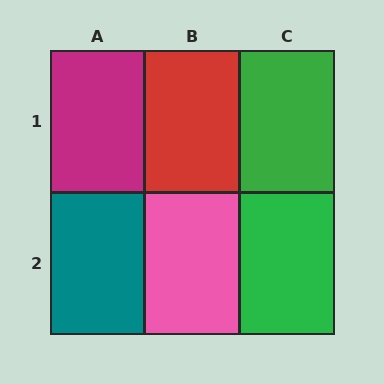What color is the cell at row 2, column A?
Teal.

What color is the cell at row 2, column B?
Pink.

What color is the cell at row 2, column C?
Green.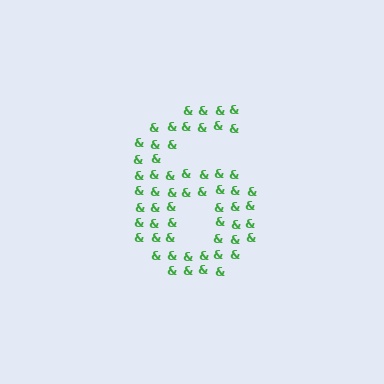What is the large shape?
The large shape is the digit 6.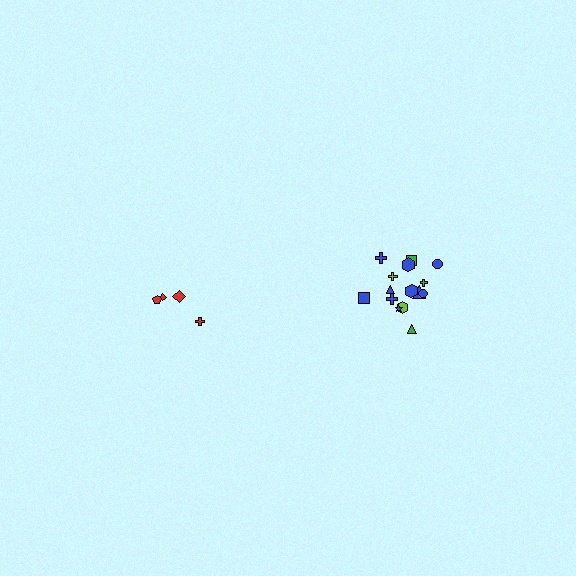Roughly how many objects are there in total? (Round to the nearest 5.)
Roughly 20 objects in total.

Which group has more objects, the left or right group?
The right group.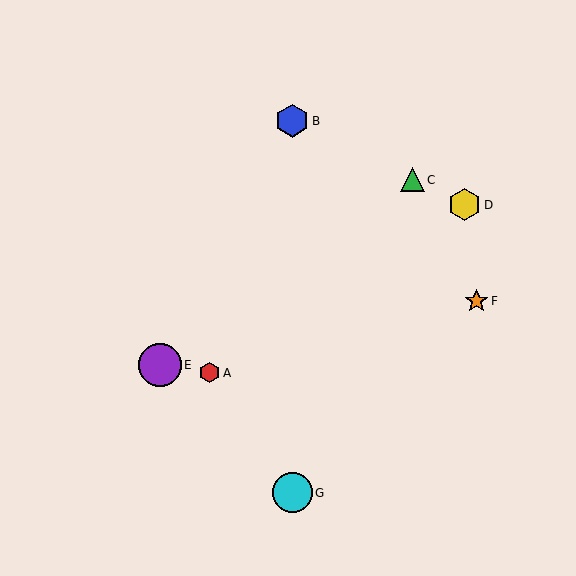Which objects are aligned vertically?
Objects B, G are aligned vertically.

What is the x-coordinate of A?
Object A is at x≈210.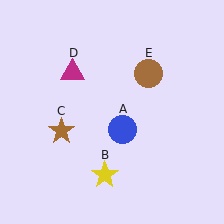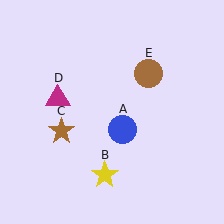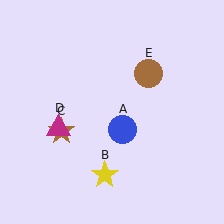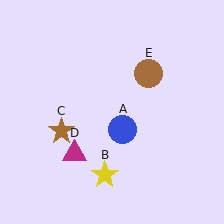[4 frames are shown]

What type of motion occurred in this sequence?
The magenta triangle (object D) rotated counterclockwise around the center of the scene.